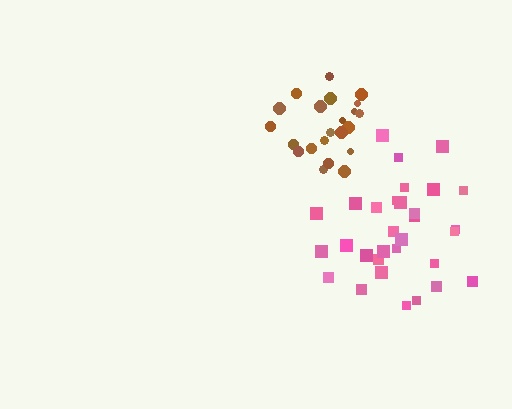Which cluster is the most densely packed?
Brown.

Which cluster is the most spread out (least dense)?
Pink.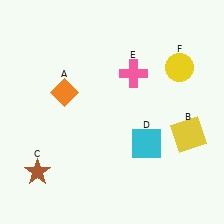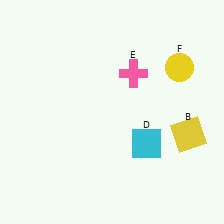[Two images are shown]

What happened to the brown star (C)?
The brown star (C) was removed in Image 2. It was in the bottom-left area of Image 1.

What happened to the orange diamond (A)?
The orange diamond (A) was removed in Image 2. It was in the top-left area of Image 1.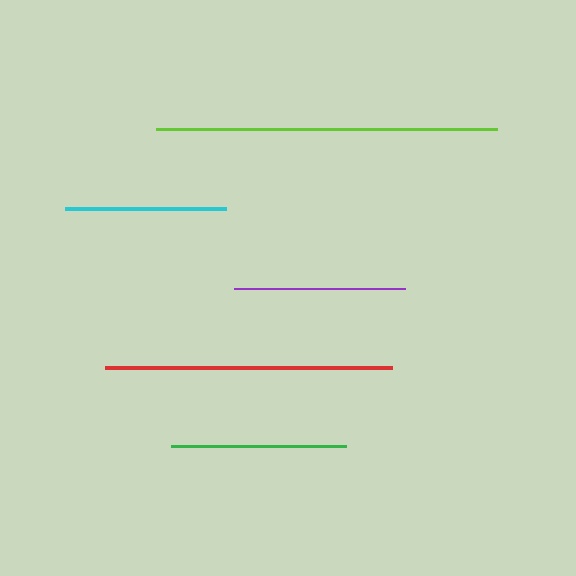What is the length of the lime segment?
The lime segment is approximately 341 pixels long.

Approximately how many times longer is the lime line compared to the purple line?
The lime line is approximately 2.0 times the length of the purple line.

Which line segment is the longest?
The lime line is the longest at approximately 341 pixels.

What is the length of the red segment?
The red segment is approximately 286 pixels long.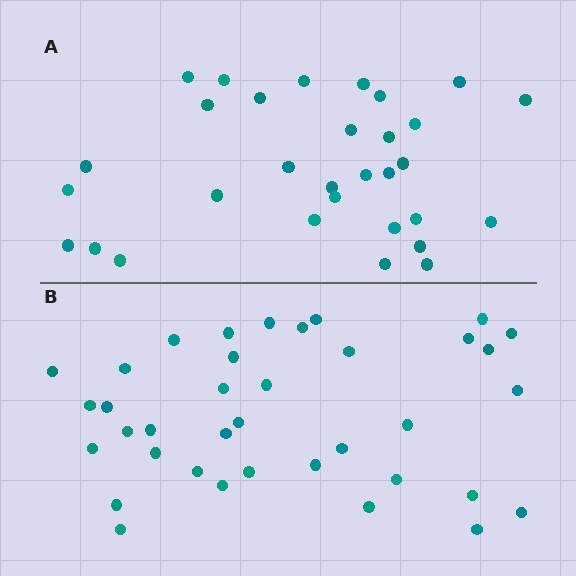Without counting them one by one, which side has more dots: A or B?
Region B (the bottom region) has more dots.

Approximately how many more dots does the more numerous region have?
Region B has about 6 more dots than region A.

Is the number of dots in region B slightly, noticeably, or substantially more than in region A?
Region B has only slightly more — the two regions are fairly close. The ratio is roughly 1.2 to 1.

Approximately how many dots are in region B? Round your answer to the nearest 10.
About 40 dots. (The exact count is 37, which rounds to 40.)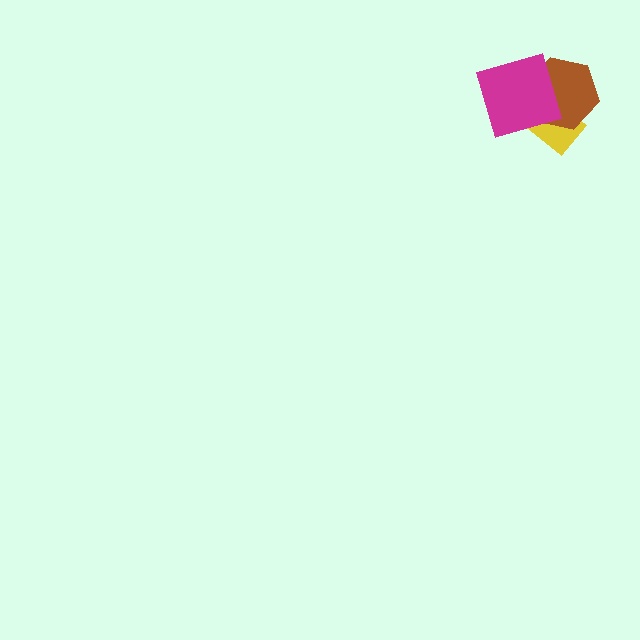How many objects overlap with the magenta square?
2 objects overlap with the magenta square.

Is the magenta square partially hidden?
No, no other shape covers it.